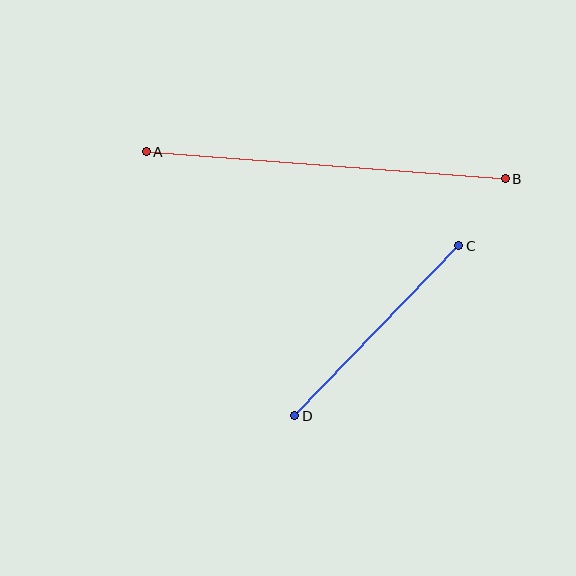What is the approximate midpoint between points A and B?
The midpoint is at approximately (326, 165) pixels.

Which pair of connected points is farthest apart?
Points A and B are farthest apart.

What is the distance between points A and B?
The distance is approximately 360 pixels.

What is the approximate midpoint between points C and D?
The midpoint is at approximately (377, 331) pixels.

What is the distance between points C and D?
The distance is approximately 236 pixels.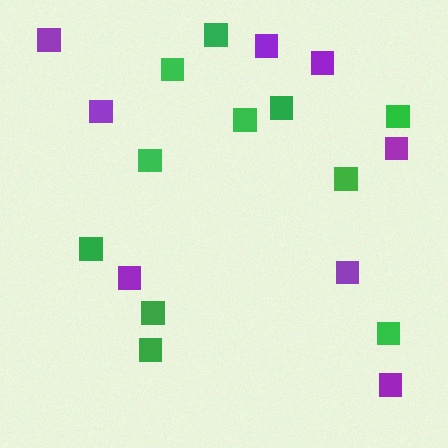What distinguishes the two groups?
There are 2 groups: one group of purple squares (8) and one group of green squares (11).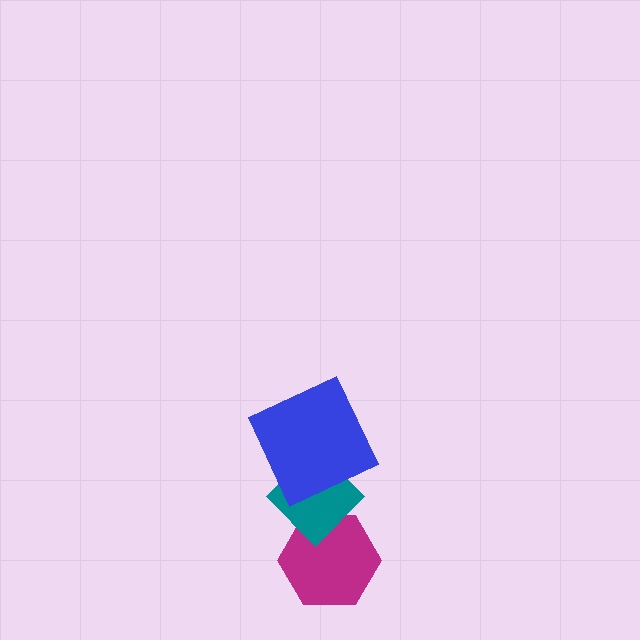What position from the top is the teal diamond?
The teal diamond is 2nd from the top.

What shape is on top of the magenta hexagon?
The teal diamond is on top of the magenta hexagon.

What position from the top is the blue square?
The blue square is 1st from the top.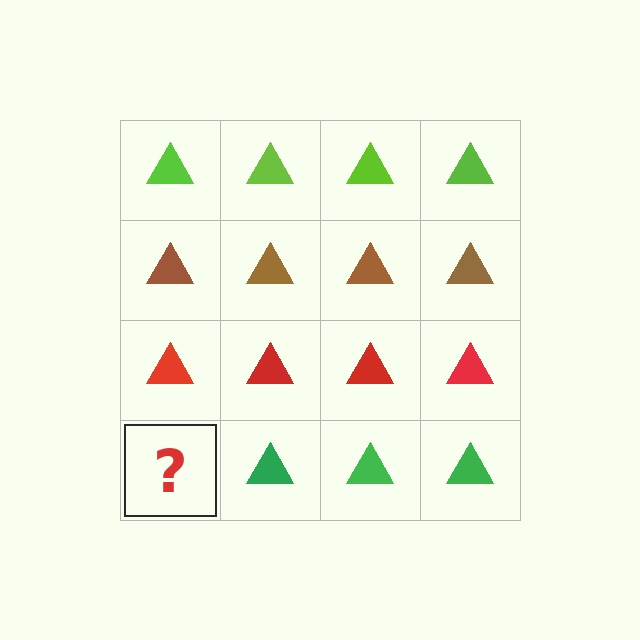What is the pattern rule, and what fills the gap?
The rule is that each row has a consistent color. The gap should be filled with a green triangle.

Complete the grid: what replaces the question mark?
The question mark should be replaced with a green triangle.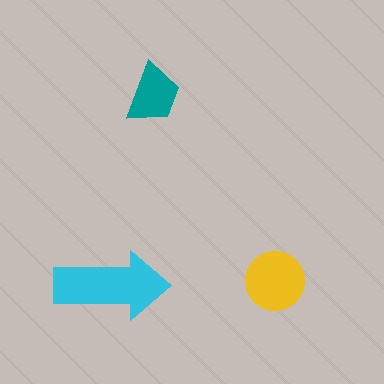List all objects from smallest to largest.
The teal trapezoid, the yellow circle, the cyan arrow.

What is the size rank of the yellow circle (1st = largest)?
2nd.